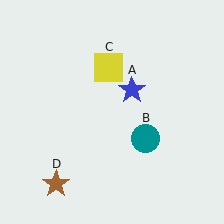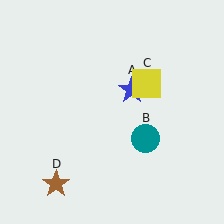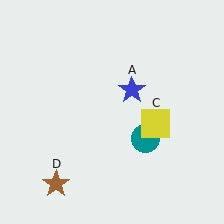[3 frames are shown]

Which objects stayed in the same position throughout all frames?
Blue star (object A) and teal circle (object B) and brown star (object D) remained stationary.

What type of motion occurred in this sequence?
The yellow square (object C) rotated clockwise around the center of the scene.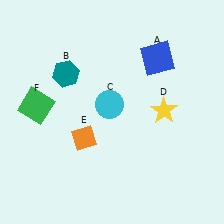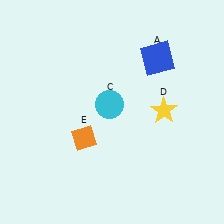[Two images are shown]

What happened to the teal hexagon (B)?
The teal hexagon (B) was removed in Image 2. It was in the top-left area of Image 1.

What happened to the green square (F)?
The green square (F) was removed in Image 2. It was in the top-left area of Image 1.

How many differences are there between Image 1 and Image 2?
There are 2 differences between the two images.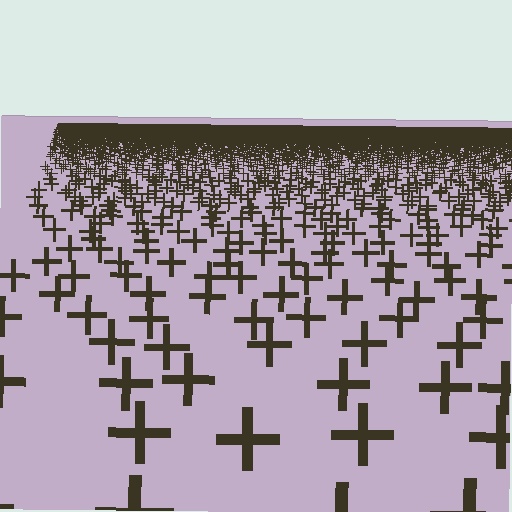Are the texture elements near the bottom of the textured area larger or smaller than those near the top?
Larger. Near the bottom, elements are closer to the viewer and appear at a bigger on-screen size.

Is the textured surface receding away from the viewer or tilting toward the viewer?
The surface is receding away from the viewer. Texture elements get smaller and denser toward the top.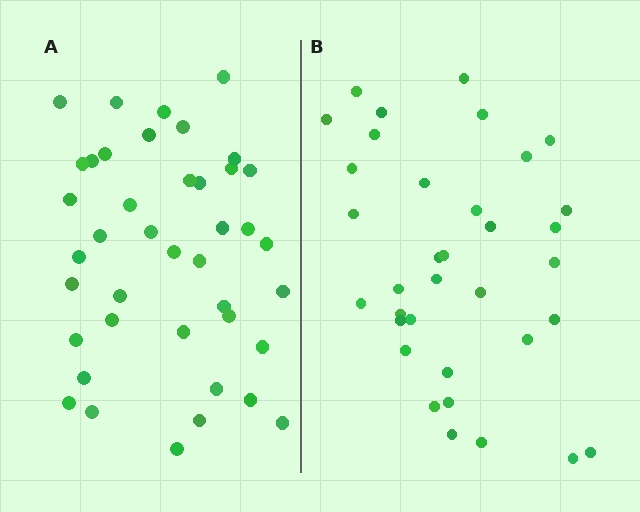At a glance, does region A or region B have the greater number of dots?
Region A (the left region) has more dots.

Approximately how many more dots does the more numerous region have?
Region A has about 6 more dots than region B.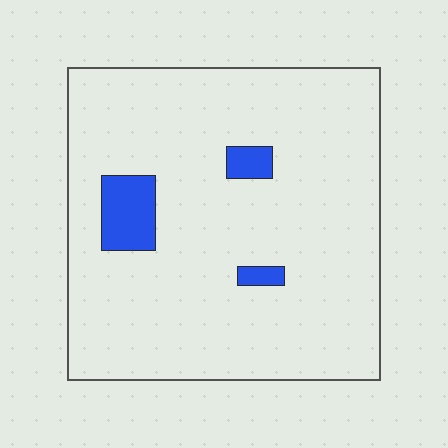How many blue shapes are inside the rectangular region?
3.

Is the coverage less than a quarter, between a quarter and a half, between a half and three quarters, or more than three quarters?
Less than a quarter.